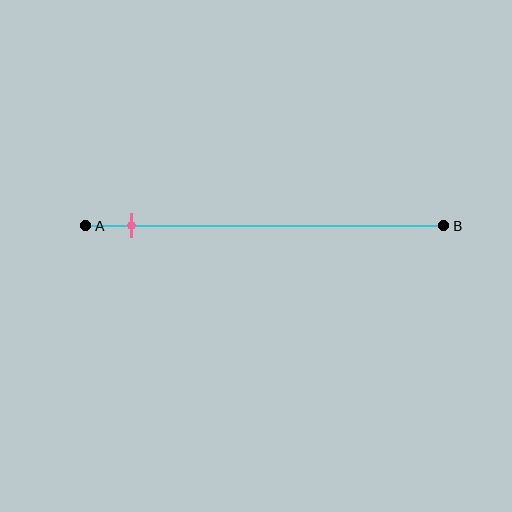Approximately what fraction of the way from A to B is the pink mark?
The pink mark is approximately 15% of the way from A to B.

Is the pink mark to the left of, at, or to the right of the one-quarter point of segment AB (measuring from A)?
The pink mark is to the left of the one-quarter point of segment AB.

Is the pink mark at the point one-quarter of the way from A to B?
No, the mark is at about 15% from A, not at the 25% one-quarter point.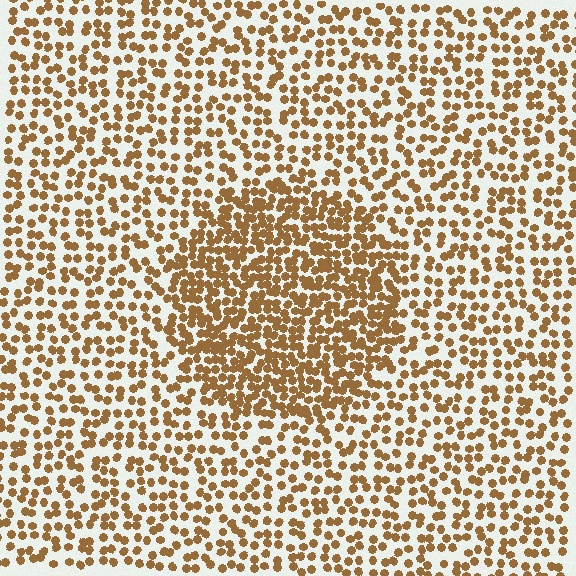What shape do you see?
I see a circle.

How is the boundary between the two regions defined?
The boundary is defined by a change in element density (approximately 1.9x ratio). All elements are the same color, size, and shape.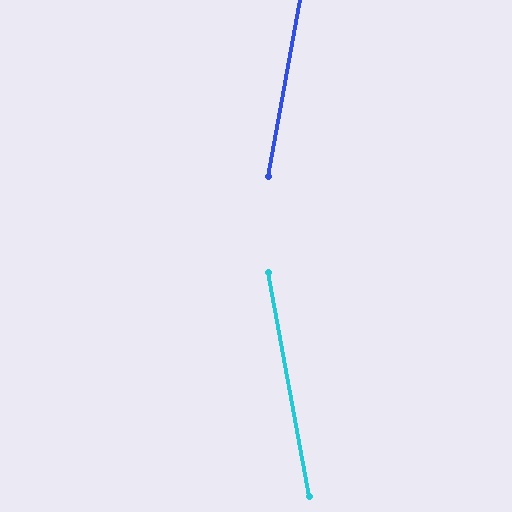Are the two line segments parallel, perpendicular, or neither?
Neither parallel nor perpendicular — they differ by about 21°.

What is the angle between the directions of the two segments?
Approximately 21 degrees.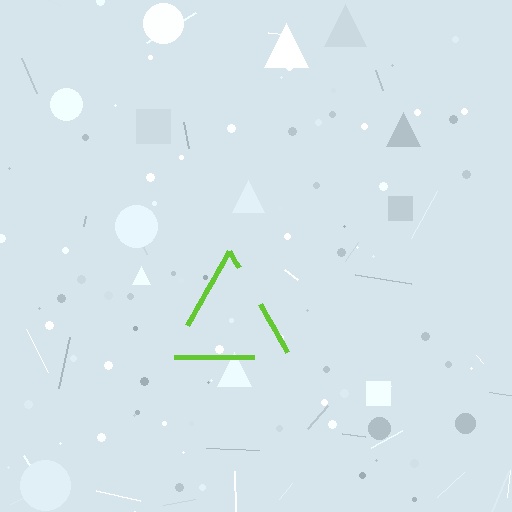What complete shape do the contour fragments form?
The contour fragments form a triangle.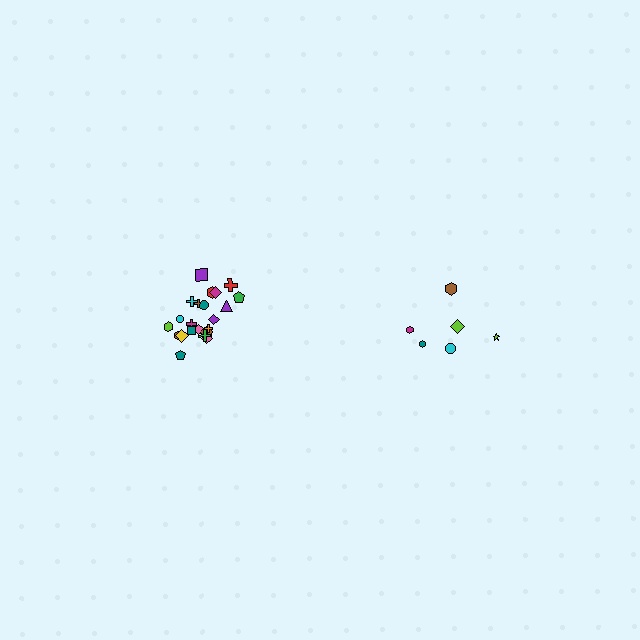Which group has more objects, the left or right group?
The left group.